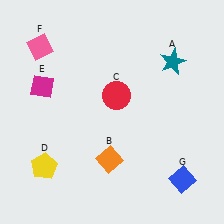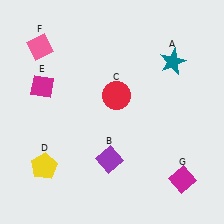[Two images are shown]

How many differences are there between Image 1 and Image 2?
There are 2 differences between the two images.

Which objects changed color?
B changed from orange to purple. G changed from blue to magenta.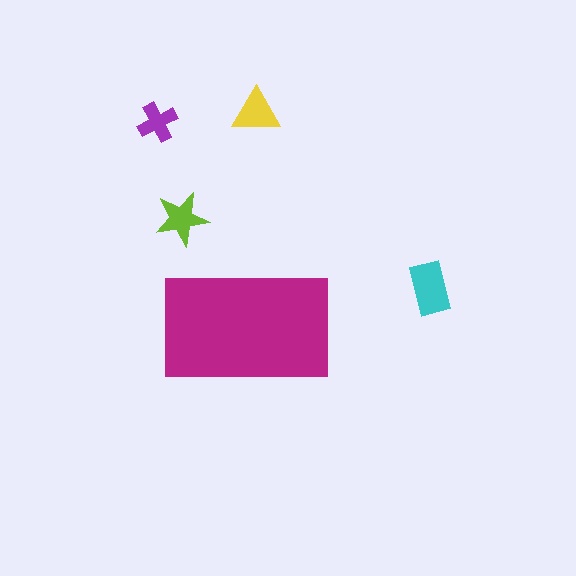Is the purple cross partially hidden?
No, the purple cross is fully visible.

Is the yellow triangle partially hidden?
No, the yellow triangle is fully visible.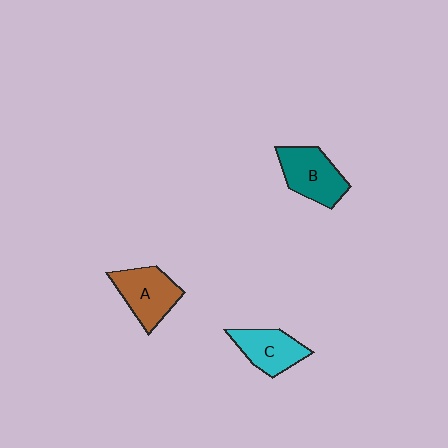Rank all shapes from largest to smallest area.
From largest to smallest: B (teal), A (brown), C (cyan).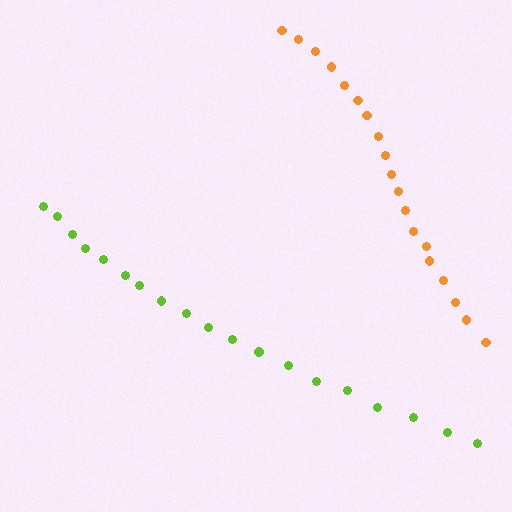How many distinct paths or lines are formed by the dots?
There are 2 distinct paths.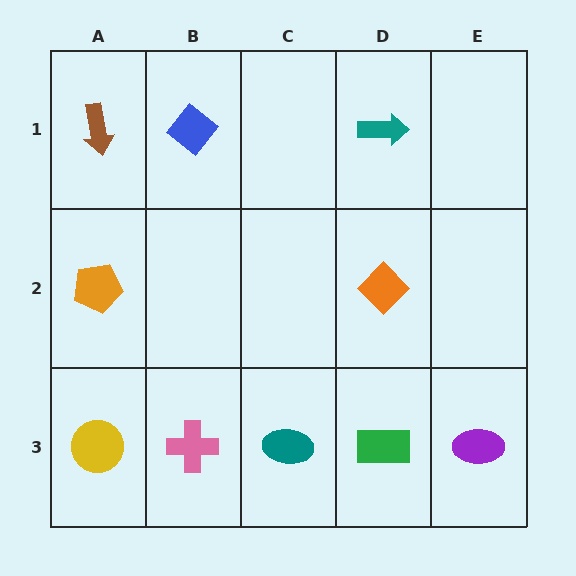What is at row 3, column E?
A purple ellipse.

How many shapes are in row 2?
2 shapes.